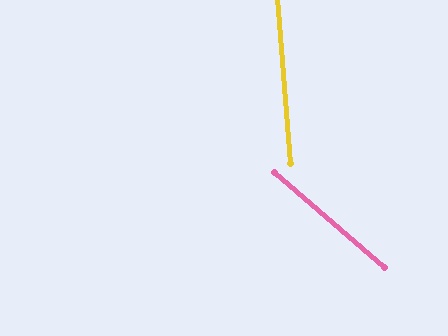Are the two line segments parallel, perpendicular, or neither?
Neither parallel nor perpendicular — they differ by about 45°.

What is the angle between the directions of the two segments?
Approximately 45 degrees.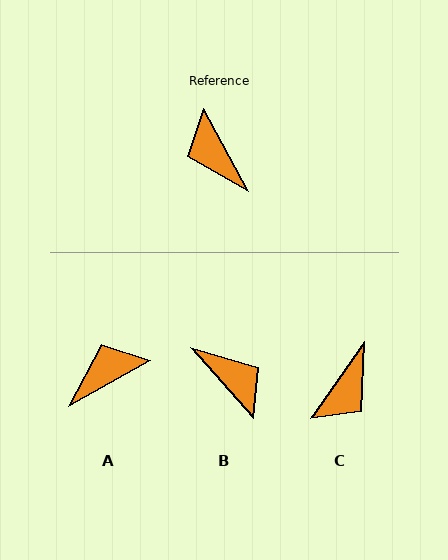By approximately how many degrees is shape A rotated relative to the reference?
Approximately 89 degrees clockwise.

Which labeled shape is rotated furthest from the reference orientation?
B, about 167 degrees away.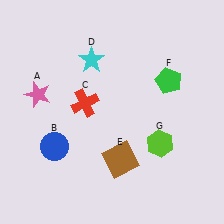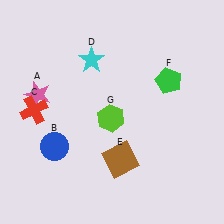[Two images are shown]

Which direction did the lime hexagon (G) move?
The lime hexagon (G) moved left.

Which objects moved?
The objects that moved are: the red cross (C), the lime hexagon (G).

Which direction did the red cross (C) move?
The red cross (C) moved left.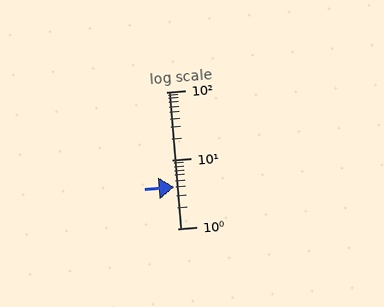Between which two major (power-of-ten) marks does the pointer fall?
The pointer is between 1 and 10.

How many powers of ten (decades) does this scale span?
The scale spans 2 decades, from 1 to 100.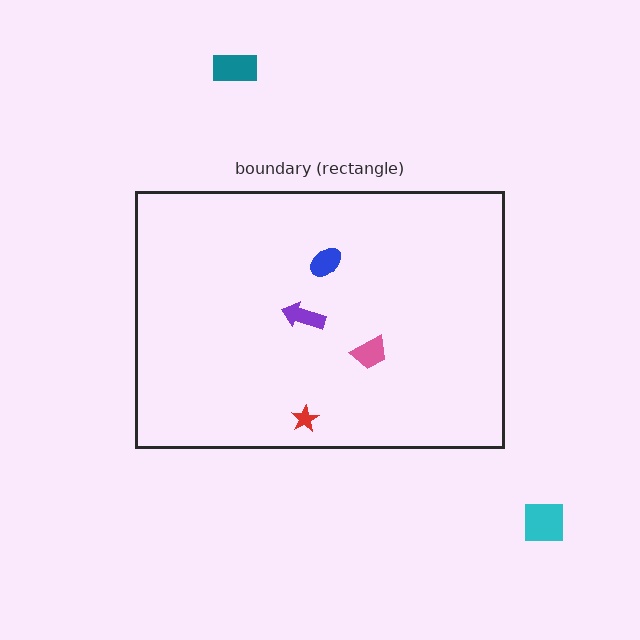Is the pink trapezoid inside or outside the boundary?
Inside.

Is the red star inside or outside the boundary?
Inside.